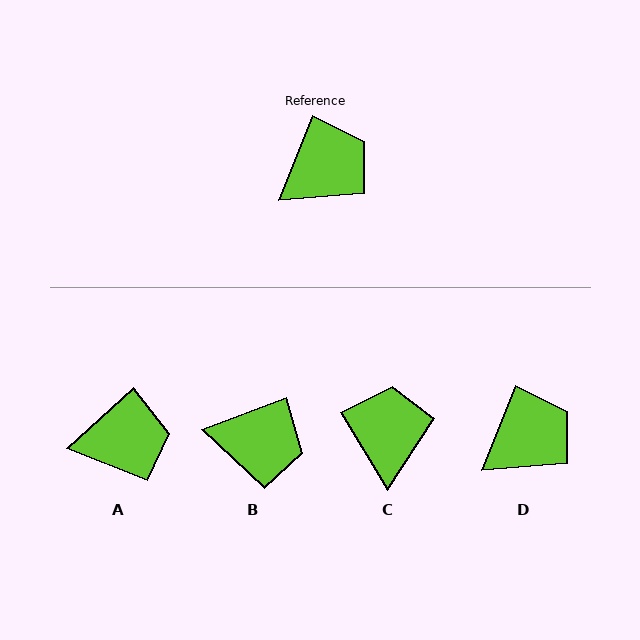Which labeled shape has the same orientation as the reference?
D.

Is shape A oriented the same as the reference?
No, it is off by about 26 degrees.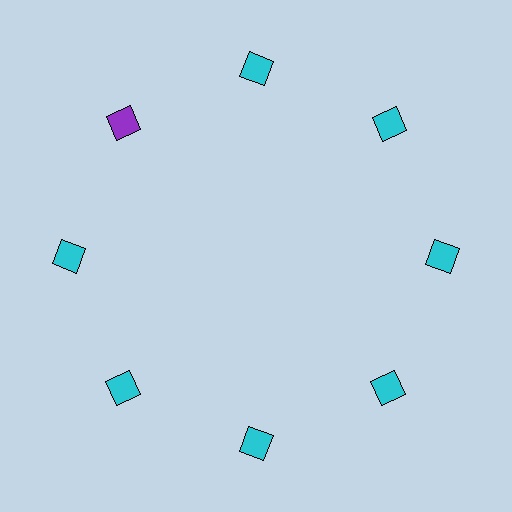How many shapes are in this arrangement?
There are 8 shapes arranged in a ring pattern.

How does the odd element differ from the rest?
It has a different color: purple instead of cyan.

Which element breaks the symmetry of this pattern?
The purple diamond at roughly the 10 o'clock position breaks the symmetry. All other shapes are cyan diamonds.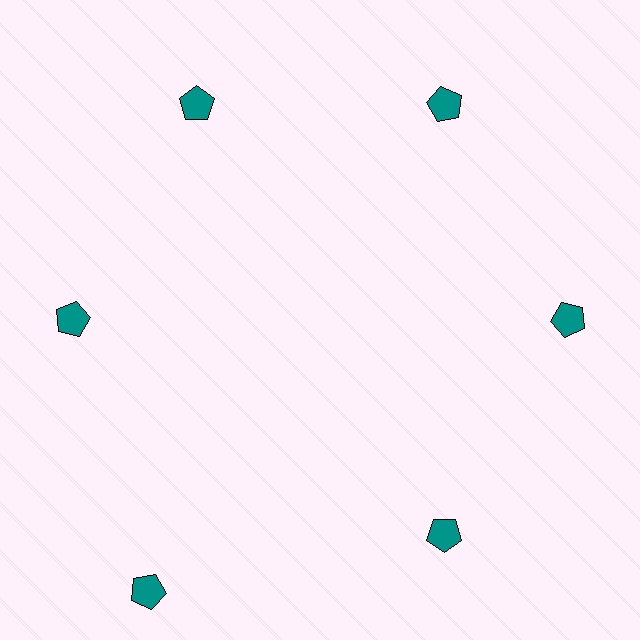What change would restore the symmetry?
The symmetry would be restored by moving it inward, back onto the ring so that all 6 pentagons sit at equal angles and equal distance from the center.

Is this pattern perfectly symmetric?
No. The 6 teal pentagons are arranged in a ring, but one element near the 7 o'clock position is pushed outward from the center, breaking the 6-fold rotational symmetry.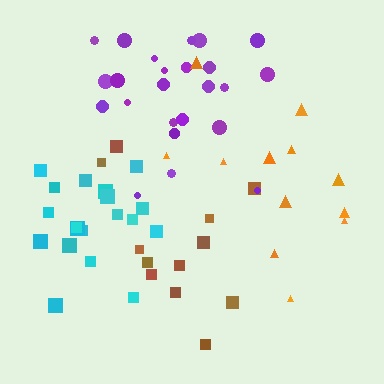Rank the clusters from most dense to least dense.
cyan, purple, brown, orange.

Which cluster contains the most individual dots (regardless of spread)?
Purple (24).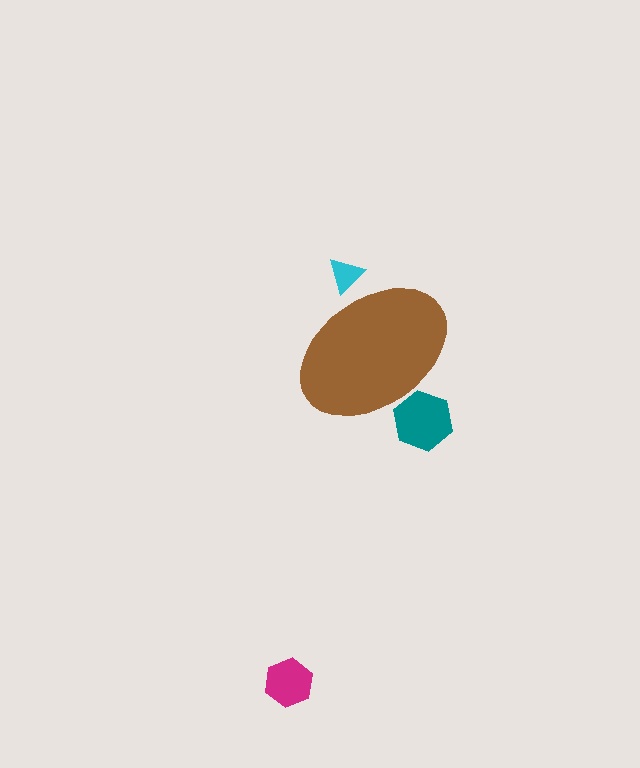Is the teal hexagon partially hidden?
Yes, the teal hexagon is partially hidden behind the brown ellipse.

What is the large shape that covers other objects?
A brown ellipse.